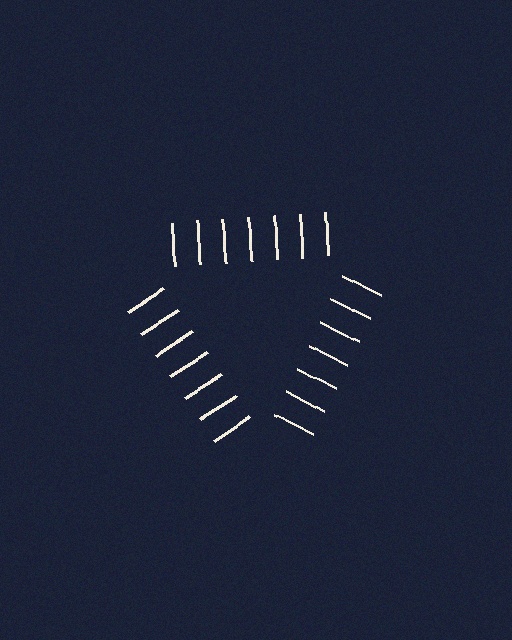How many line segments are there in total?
21 — 7 along each of the 3 edges.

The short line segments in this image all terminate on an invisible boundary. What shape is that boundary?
An illusory triangle — the line segments terminate on its edges but no continuous stroke is drawn.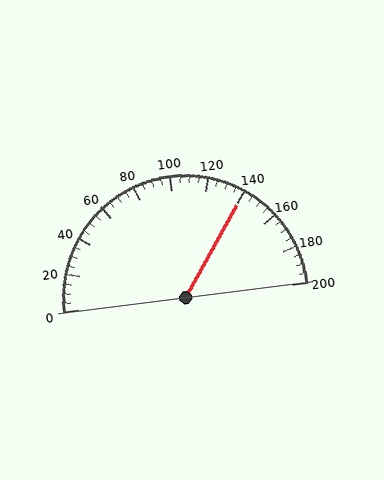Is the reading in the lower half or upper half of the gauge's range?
The reading is in the upper half of the range (0 to 200).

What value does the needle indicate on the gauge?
The needle indicates approximately 140.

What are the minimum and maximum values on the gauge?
The gauge ranges from 0 to 200.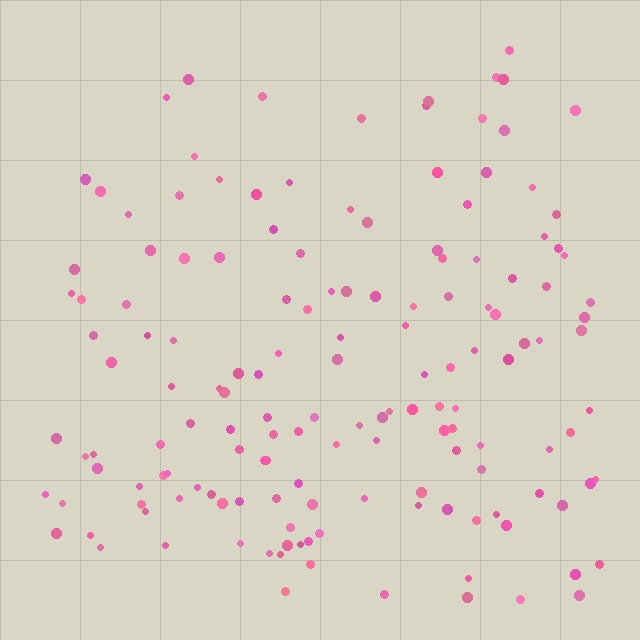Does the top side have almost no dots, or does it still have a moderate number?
Still a moderate number, just noticeably fewer than the bottom.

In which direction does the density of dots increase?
From top to bottom, with the bottom side densest.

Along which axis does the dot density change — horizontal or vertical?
Vertical.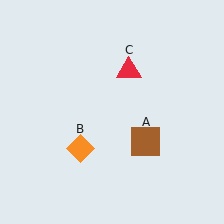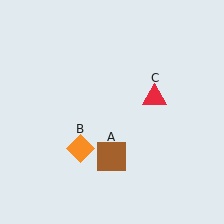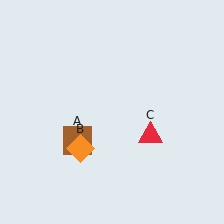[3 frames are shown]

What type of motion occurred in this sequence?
The brown square (object A), red triangle (object C) rotated clockwise around the center of the scene.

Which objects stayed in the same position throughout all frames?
Orange diamond (object B) remained stationary.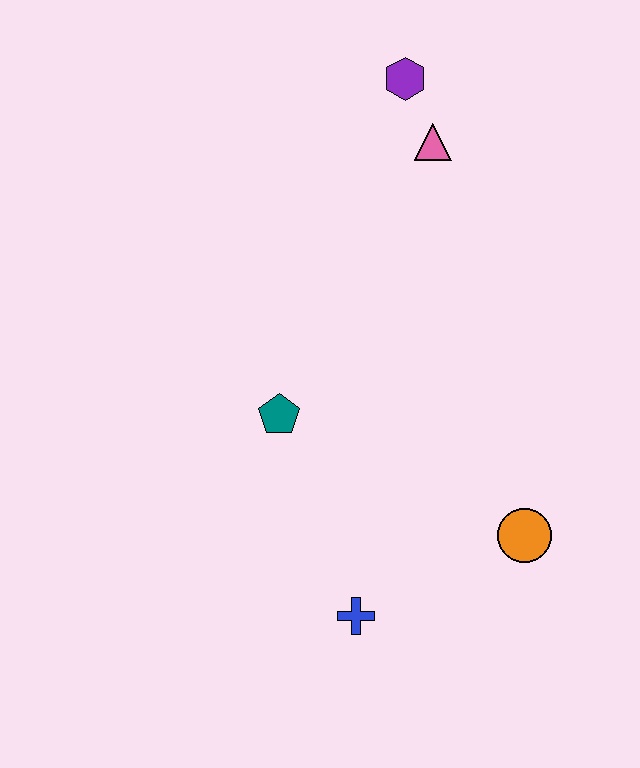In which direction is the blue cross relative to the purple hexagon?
The blue cross is below the purple hexagon.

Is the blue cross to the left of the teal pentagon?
No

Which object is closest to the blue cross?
The orange circle is closest to the blue cross.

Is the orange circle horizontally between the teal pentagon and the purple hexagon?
No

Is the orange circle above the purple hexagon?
No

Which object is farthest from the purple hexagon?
The blue cross is farthest from the purple hexagon.